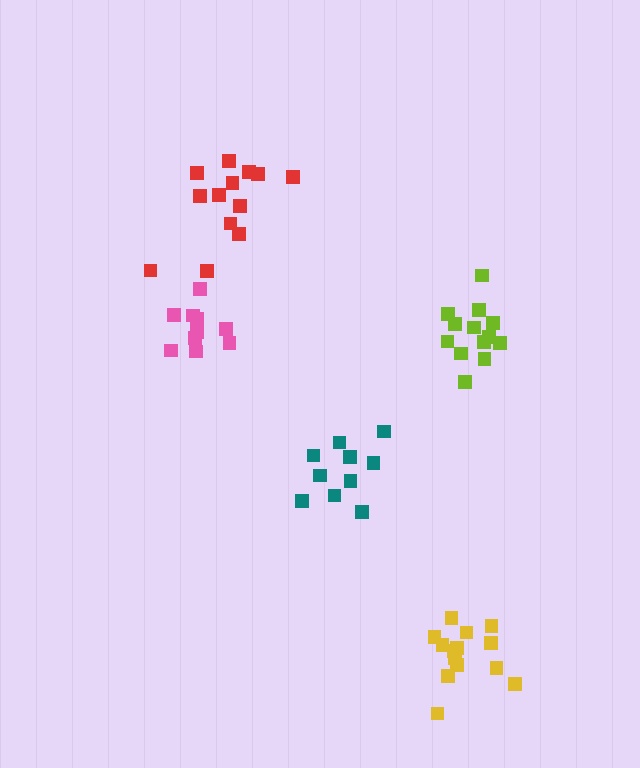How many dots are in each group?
Group 1: 13 dots, Group 2: 10 dots, Group 3: 13 dots, Group 4: 10 dots, Group 5: 14 dots (60 total).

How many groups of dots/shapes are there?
There are 5 groups.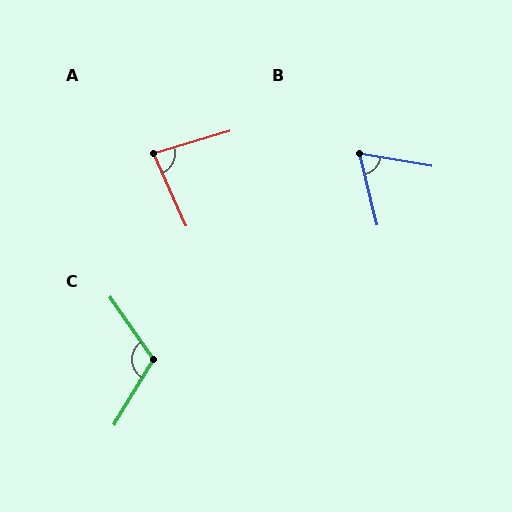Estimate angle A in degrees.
Approximately 82 degrees.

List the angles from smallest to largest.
B (67°), A (82°), C (114°).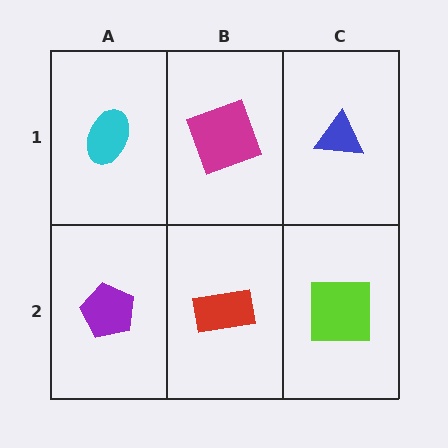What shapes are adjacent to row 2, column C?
A blue triangle (row 1, column C), a red rectangle (row 2, column B).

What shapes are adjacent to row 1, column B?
A red rectangle (row 2, column B), a cyan ellipse (row 1, column A), a blue triangle (row 1, column C).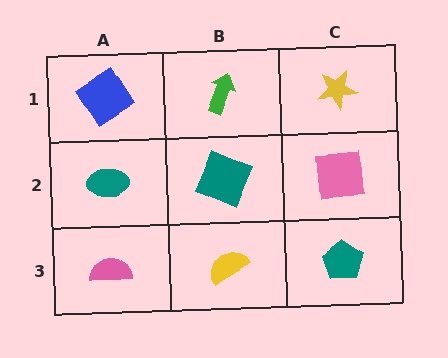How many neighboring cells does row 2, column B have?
4.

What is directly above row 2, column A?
A blue diamond.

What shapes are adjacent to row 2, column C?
A yellow star (row 1, column C), a teal pentagon (row 3, column C), a teal square (row 2, column B).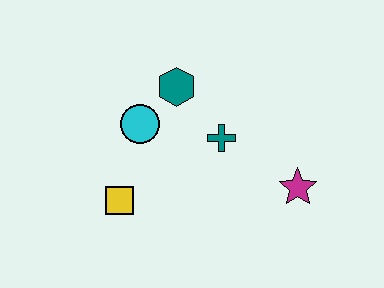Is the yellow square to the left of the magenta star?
Yes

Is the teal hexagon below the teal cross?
No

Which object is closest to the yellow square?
The cyan circle is closest to the yellow square.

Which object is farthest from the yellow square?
The magenta star is farthest from the yellow square.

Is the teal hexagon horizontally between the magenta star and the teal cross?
No